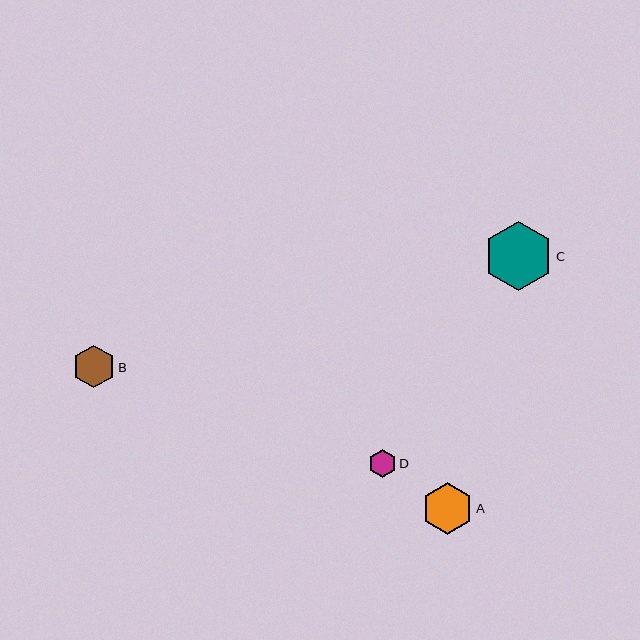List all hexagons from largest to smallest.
From largest to smallest: C, A, B, D.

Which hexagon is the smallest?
Hexagon D is the smallest with a size of approximately 28 pixels.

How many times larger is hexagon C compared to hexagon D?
Hexagon C is approximately 2.5 times the size of hexagon D.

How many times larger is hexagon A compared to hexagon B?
Hexagon A is approximately 1.2 times the size of hexagon B.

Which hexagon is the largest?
Hexagon C is the largest with a size of approximately 69 pixels.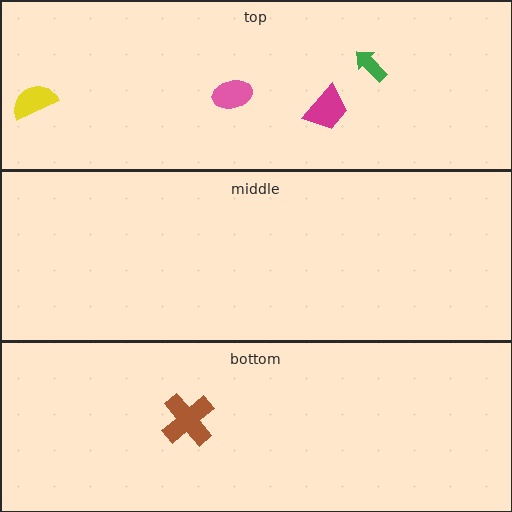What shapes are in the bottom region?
The brown cross.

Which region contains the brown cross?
The bottom region.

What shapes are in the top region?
The pink ellipse, the yellow semicircle, the magenta trapezoid, the green arrow.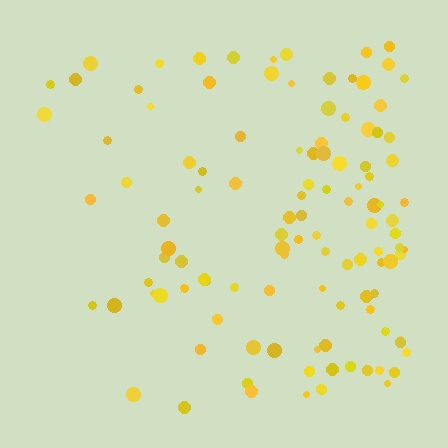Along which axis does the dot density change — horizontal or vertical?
Horizontal.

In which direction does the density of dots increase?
From left to right, with the right side densest.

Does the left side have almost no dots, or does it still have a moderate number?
Still a moderate number, just noticeably fewer than the right.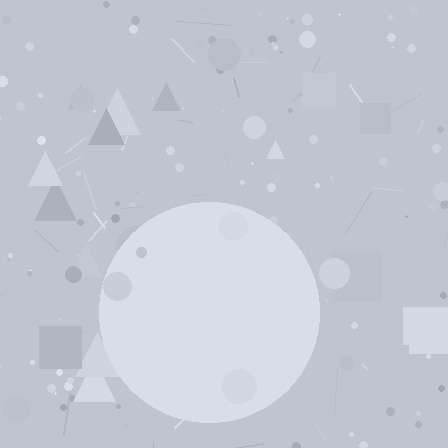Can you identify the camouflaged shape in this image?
The camouflaged shape is a circle.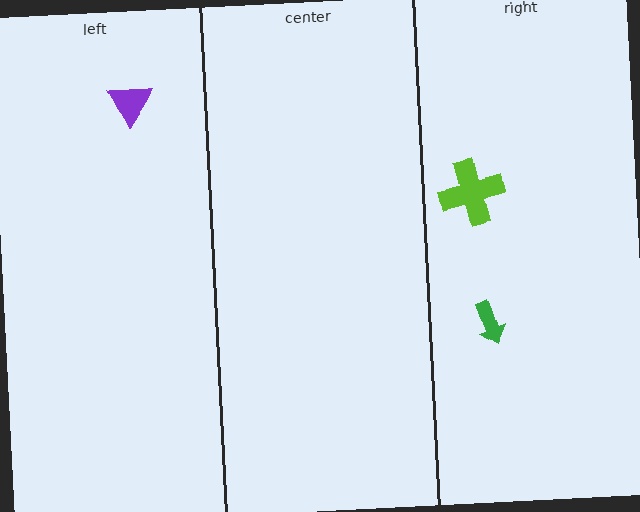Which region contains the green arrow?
The right region.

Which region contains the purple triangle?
The left region.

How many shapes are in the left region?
1.